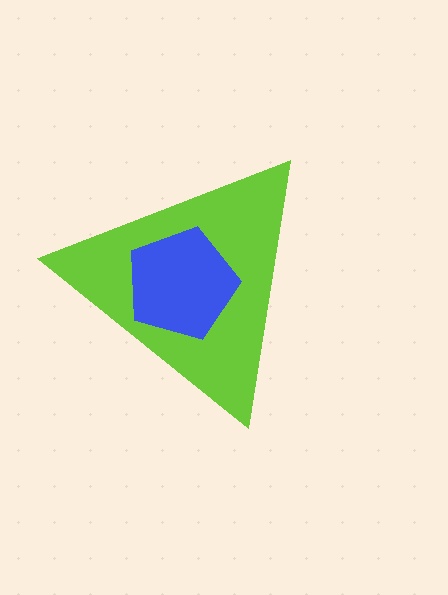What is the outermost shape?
The lime triangle.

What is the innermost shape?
The blue pentagon.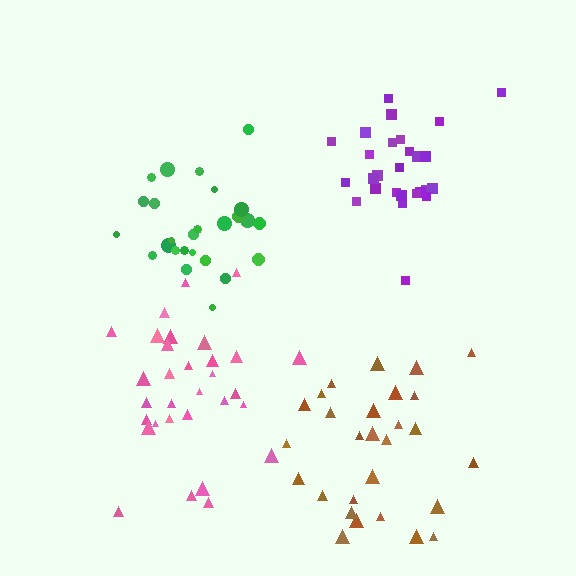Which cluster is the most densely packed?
Purple.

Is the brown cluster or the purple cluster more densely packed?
Purple.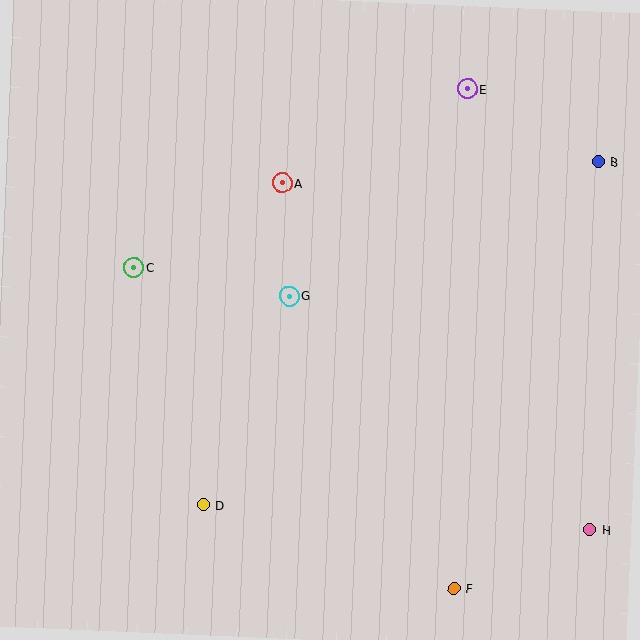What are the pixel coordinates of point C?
Point C is at (134, 267).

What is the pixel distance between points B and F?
The distance between B and F is 450 pixels.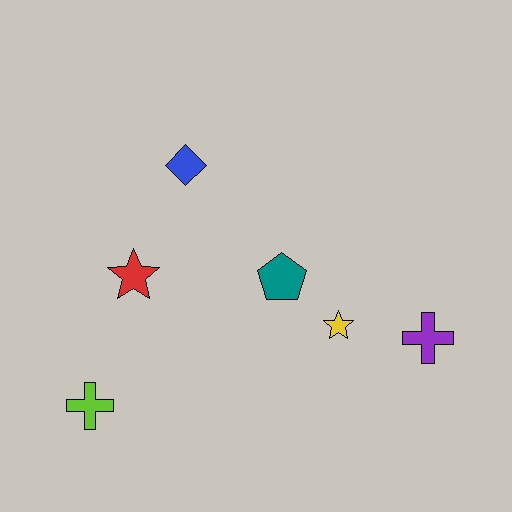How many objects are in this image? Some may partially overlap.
There are 6 objects.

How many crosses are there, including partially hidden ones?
There are 2 crosses.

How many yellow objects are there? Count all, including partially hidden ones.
There is 1 yellow object.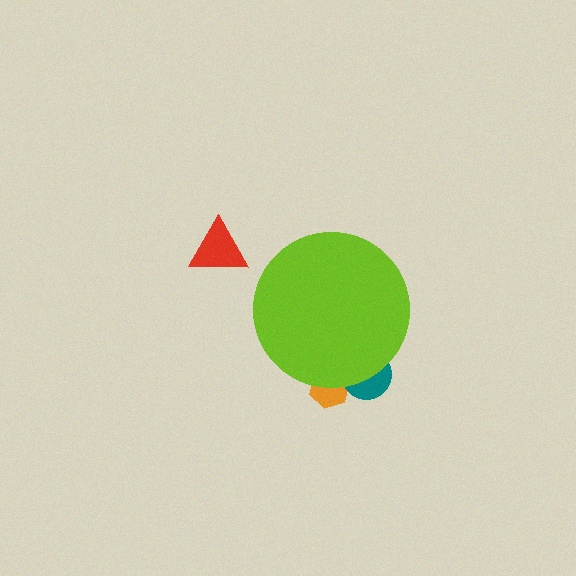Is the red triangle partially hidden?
No, the red triangle is fully visible.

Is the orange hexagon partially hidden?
Yes, the orange hexagon is partially hidden behind the lime circle.